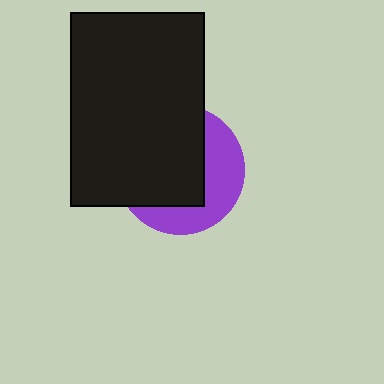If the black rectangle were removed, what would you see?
You would see the complete purple circle.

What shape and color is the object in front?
The object in front is a black rectangle.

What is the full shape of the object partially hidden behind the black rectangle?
The partially hidden object is a purple circle.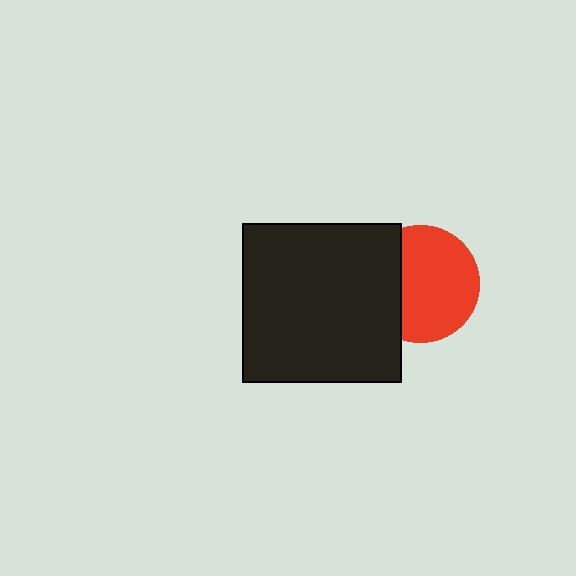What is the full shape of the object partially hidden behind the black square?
The partially hidden object is a red circle.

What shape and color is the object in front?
The object in front is a black square.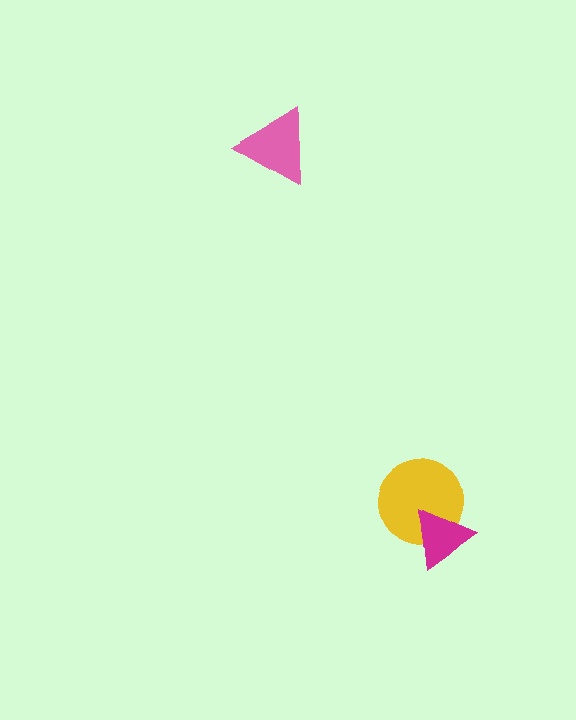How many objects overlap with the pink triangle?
0 objects overlap with the pink triangle.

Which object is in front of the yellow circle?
The magenta triangle is in front of the yellow circle.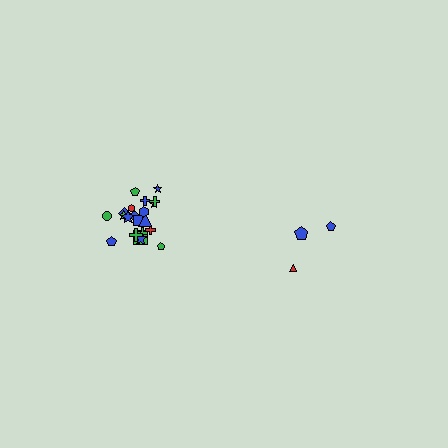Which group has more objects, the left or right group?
The left group.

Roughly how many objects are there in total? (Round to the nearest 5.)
Roughly 25 objects in total.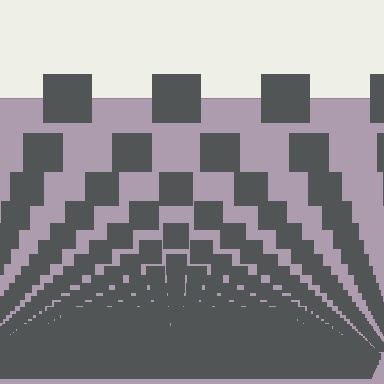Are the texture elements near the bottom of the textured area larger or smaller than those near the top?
Smaller. The gradient is inverted — elements near the bottom are smaller and denser.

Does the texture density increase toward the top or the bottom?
Density increases toward the bottom.